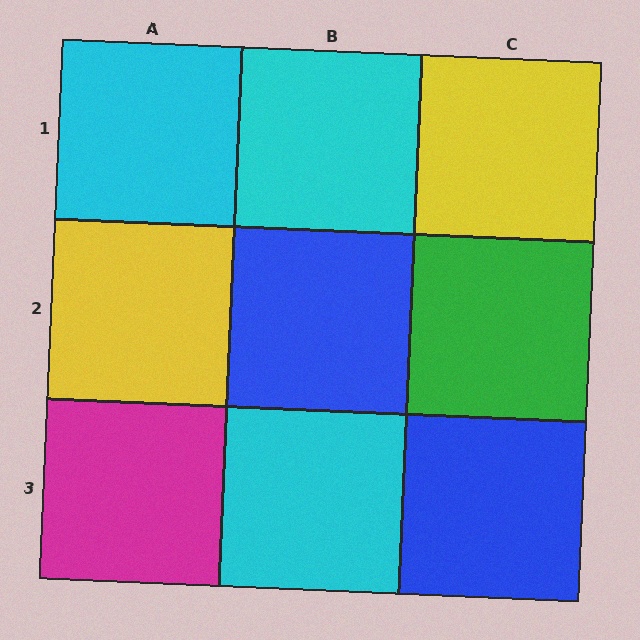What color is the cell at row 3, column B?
Cyan.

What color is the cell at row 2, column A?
Yellow.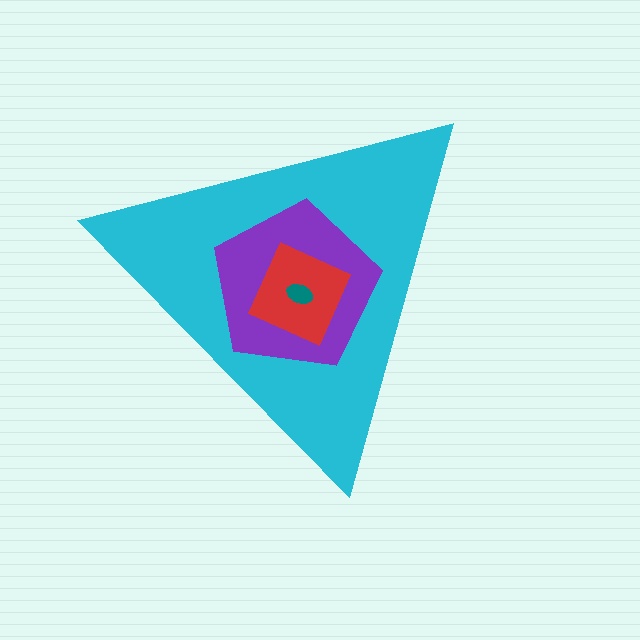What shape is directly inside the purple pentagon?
The red diamond.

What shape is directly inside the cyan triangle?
The purple pentagon.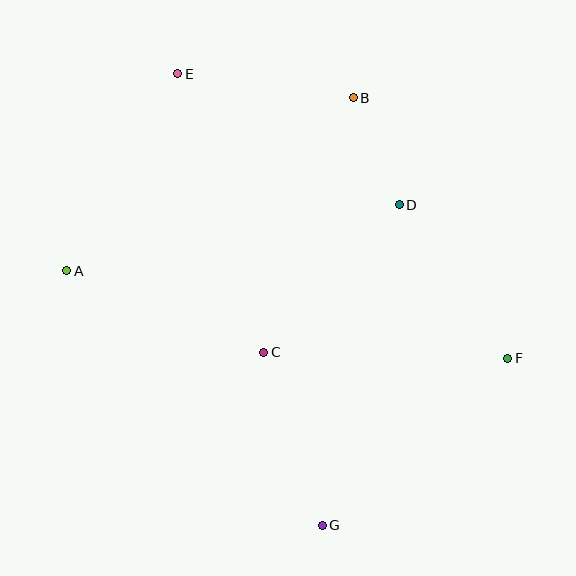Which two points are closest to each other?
Points B and D are closest to each other.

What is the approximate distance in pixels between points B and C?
The distance between B and C is approximately 270 pixels.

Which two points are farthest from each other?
Points E and G are farthest from each other.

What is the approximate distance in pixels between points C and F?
The distance between C and F is approximately 244 pixels.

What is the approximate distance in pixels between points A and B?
The distance between A and B is approximately 335 pixels.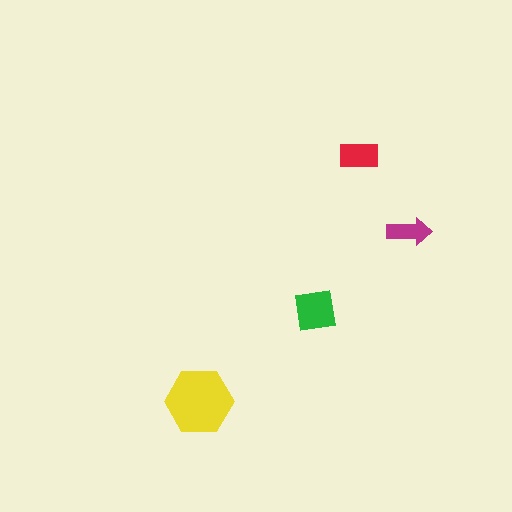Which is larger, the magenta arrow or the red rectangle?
The red rectangle.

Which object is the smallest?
The magenta arrow.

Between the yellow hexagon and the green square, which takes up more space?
The yellow hexagon.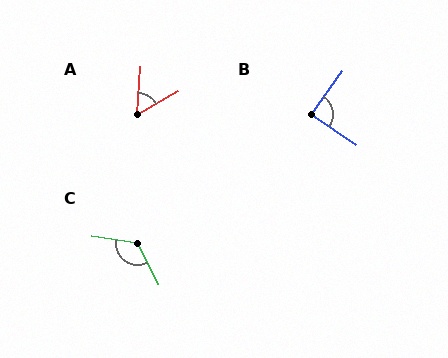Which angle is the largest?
C, at approximately 126 degrees.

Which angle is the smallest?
A, at approximately 56 degrees.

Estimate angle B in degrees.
Approximately 88 degrees.